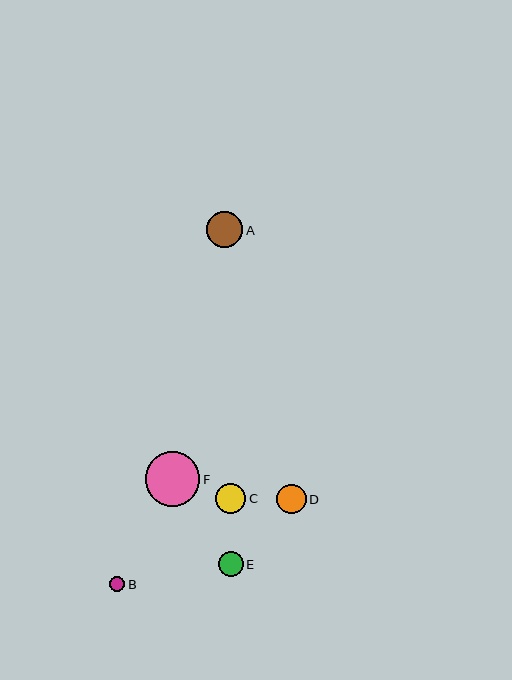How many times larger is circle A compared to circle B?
Circle A is approximately 2.4 times the size of circle B.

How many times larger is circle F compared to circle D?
Circle F is approximately 1.8 times the size of circle D.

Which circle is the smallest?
Circle B is the smallest with a size of approximately 15 pixels.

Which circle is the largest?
Circle F is the largest with a size of approximately 55 pixels.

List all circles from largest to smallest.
From largest to smallest: F, A, C, D, E, B.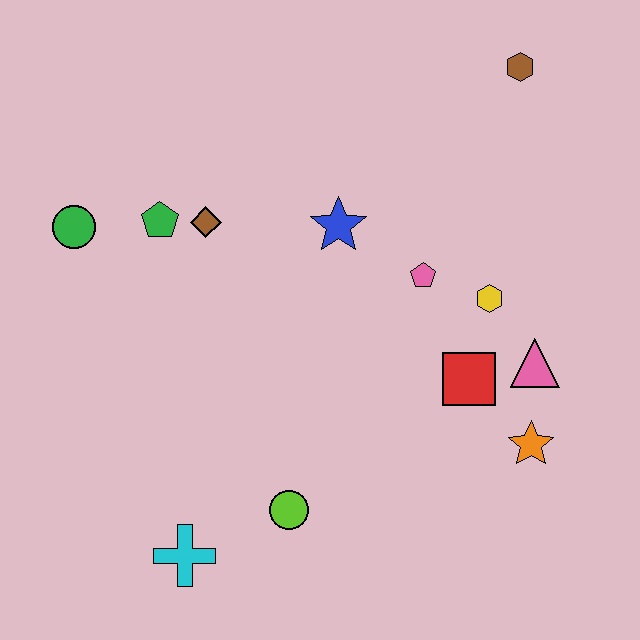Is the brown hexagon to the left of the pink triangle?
Yes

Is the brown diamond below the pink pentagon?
No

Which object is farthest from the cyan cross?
The brown hexagon is farthest from the cyan cross.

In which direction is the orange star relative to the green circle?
The orange star is to the right of the green circle.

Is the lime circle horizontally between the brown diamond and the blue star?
Yes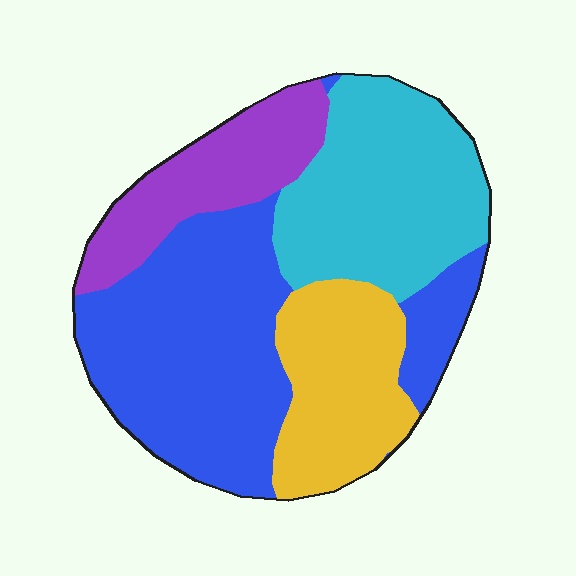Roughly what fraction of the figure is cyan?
Cyan covers roughly 25% of the figure.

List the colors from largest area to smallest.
From largest to smallest: blue, cyan, yellow, purple.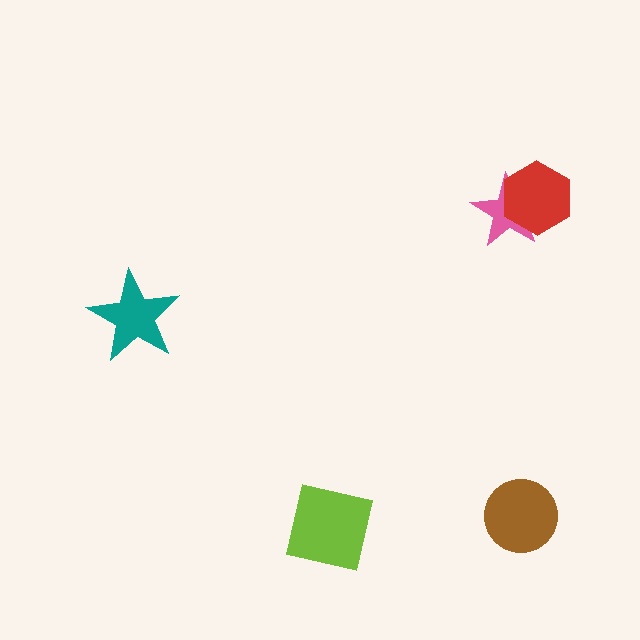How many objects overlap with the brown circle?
0 objects overlap with the brown circle.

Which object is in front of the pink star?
The red hexagon is in front of the pink star.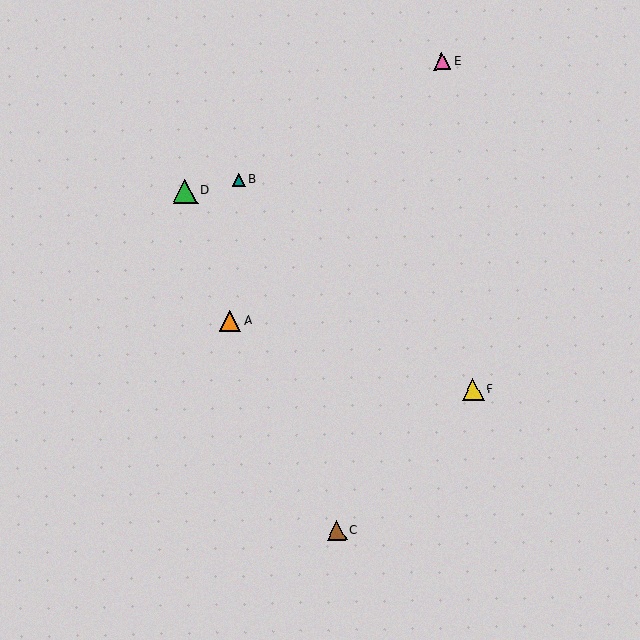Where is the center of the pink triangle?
The center of the pink triangle is at (442, 61).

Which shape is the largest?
The green triangle (labeled D) is the largest.